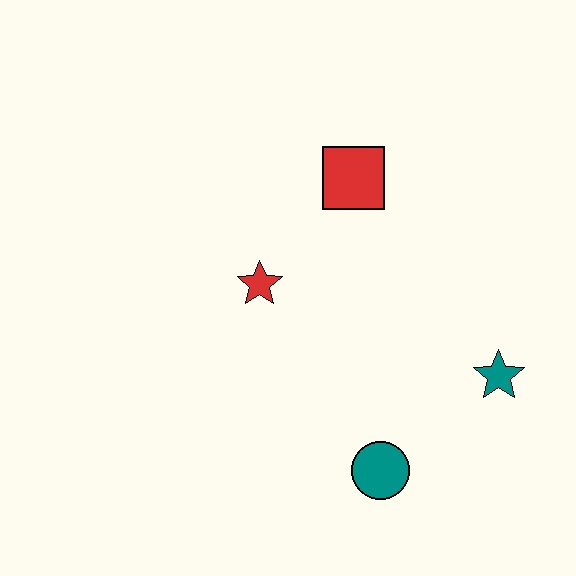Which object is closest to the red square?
The red star is closest to the red square.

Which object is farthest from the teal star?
The red star is farthest from the teal star.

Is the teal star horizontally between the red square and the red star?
No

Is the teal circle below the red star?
Yes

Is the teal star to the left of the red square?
No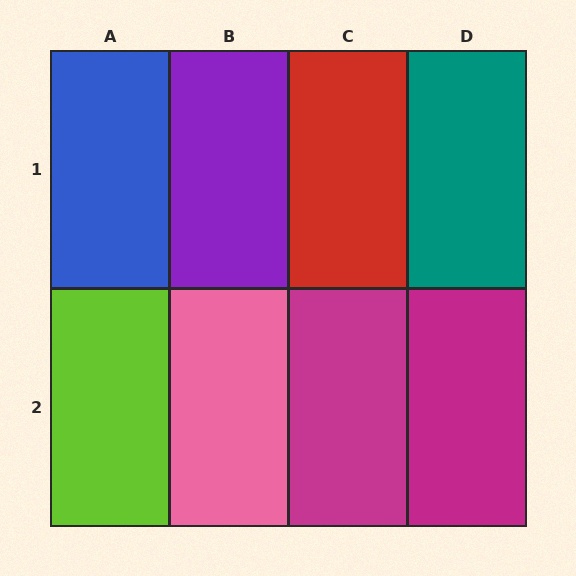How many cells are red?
1 cell is red.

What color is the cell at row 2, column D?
Magenta.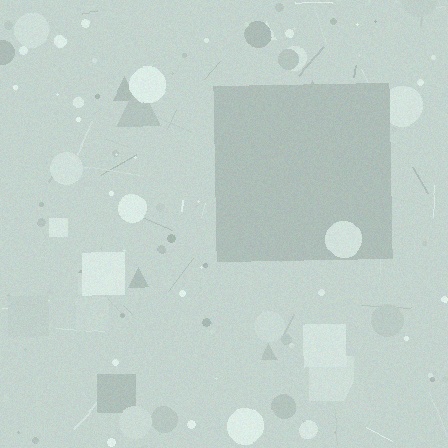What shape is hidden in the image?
A square is hidden in the image.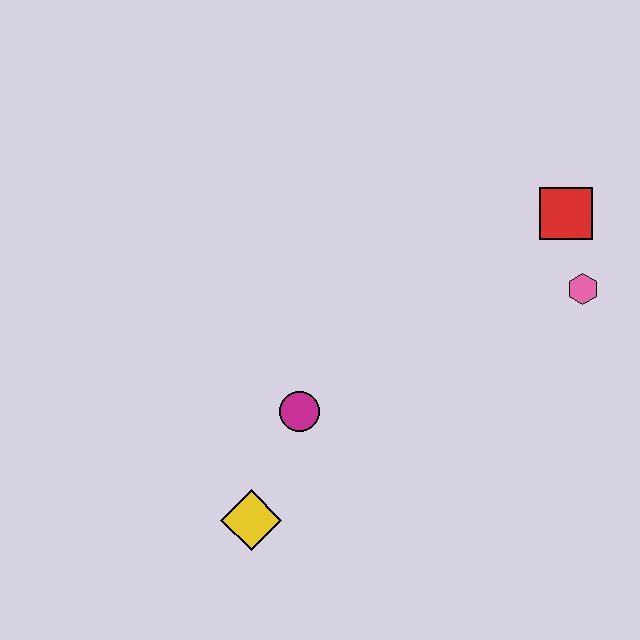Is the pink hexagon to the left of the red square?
No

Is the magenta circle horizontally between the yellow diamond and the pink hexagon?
Yes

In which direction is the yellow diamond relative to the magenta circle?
The yellow diamond is below the magenta circle.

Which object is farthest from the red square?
The yellow diamond is farthest from the red square.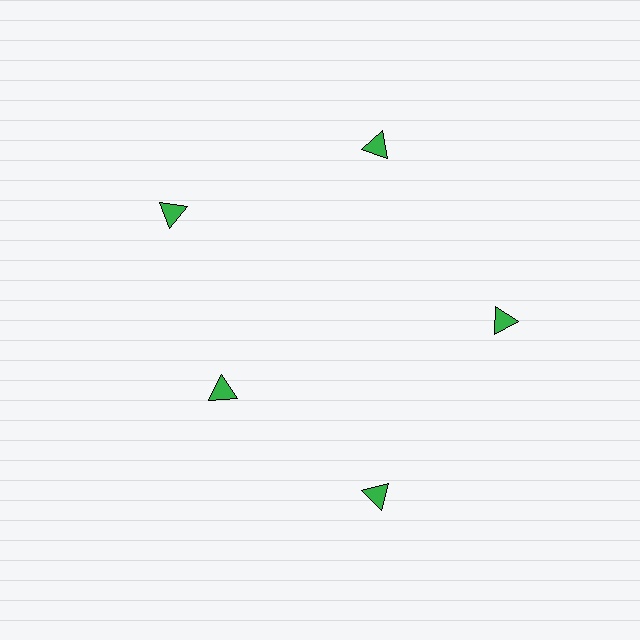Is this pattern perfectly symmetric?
No. The 5 green triangles are arranged in a ring, but one element near the 8 o'clock position is pulled inward toward the center, breaking the 5-fold rotational symmetry.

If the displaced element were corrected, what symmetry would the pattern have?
It would have 5-fold rotational symmetry — the pattern would map onto itself every 72 degrees.